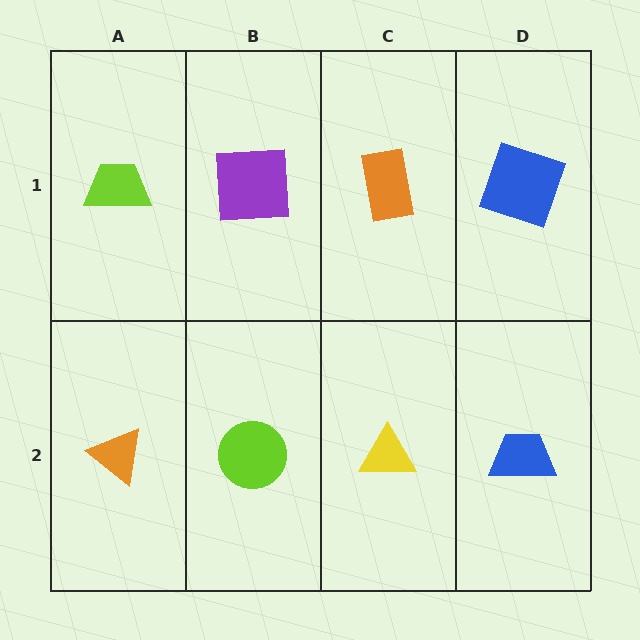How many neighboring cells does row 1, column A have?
2.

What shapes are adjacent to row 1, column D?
A blue trapezoid (row 2, column D), an orange rectangle (row 1, column C).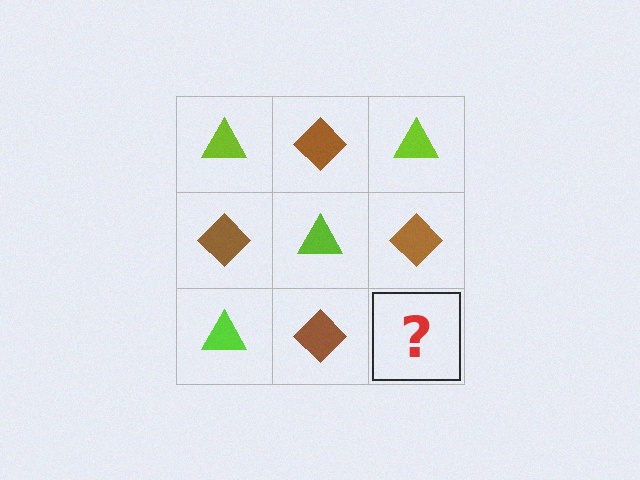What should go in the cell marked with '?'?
The missing cell should contain a lime triangle.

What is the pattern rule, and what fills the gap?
The rule is that it alternates lime triangle and brown diamond in a checkerboard pattern. The gap should be filled with a lime triangle.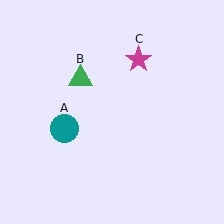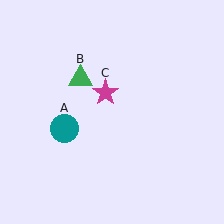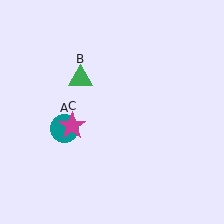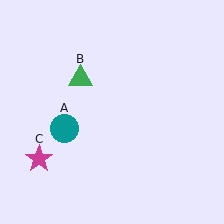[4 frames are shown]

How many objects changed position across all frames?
1 object changed position: magenta star (object C).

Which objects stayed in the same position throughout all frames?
Teal circle (object A) and green triangle (object B) remained stationary.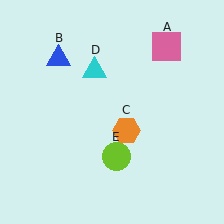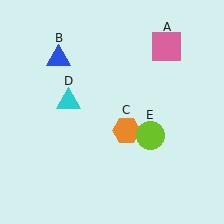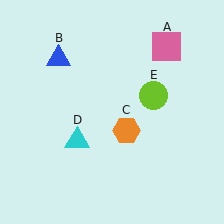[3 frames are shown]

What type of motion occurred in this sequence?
The cyan triangle (object D), lime circle (object E) rotated counterclockwise around the center of the scene.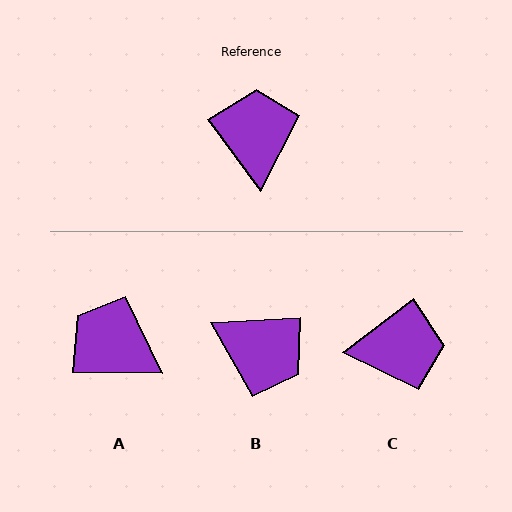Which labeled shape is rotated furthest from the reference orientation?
B, about 123 degrees away.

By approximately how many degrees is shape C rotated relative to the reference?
Approximately 89 degrees clockwise.